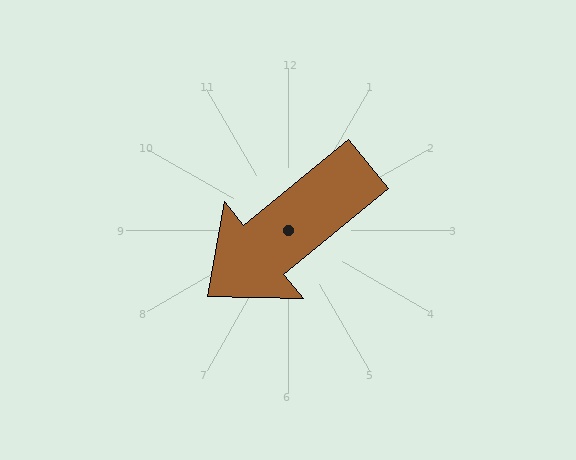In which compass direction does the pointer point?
Southwest.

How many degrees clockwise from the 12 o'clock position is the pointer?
Approximately 231 degrees.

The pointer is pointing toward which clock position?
Roughly 8 o'clock.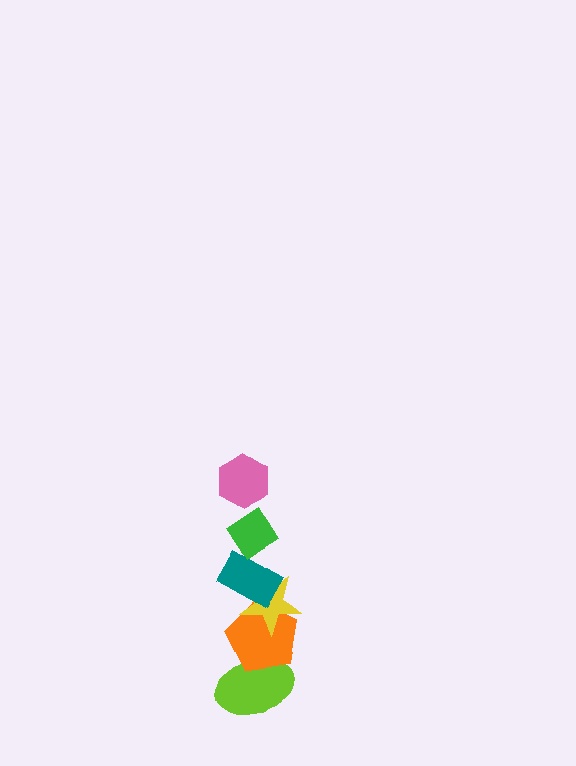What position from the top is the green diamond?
The green diamond is 2nd from the top.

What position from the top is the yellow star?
The yellow star is 4th from the top.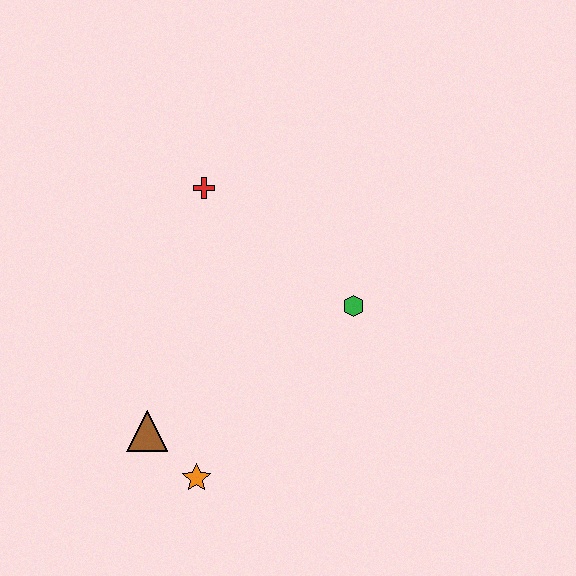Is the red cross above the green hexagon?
Yes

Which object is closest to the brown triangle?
The orange star is closest to the brown triangle.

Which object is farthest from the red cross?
The orange star is farthest from the red cross.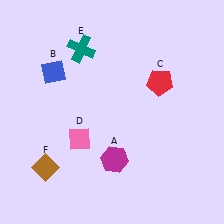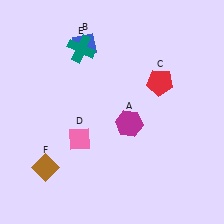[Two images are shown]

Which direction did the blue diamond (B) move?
The blue diamond (B) moved right.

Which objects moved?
The objects that moved are: the magenta hexagon (A), the blue diamond (B).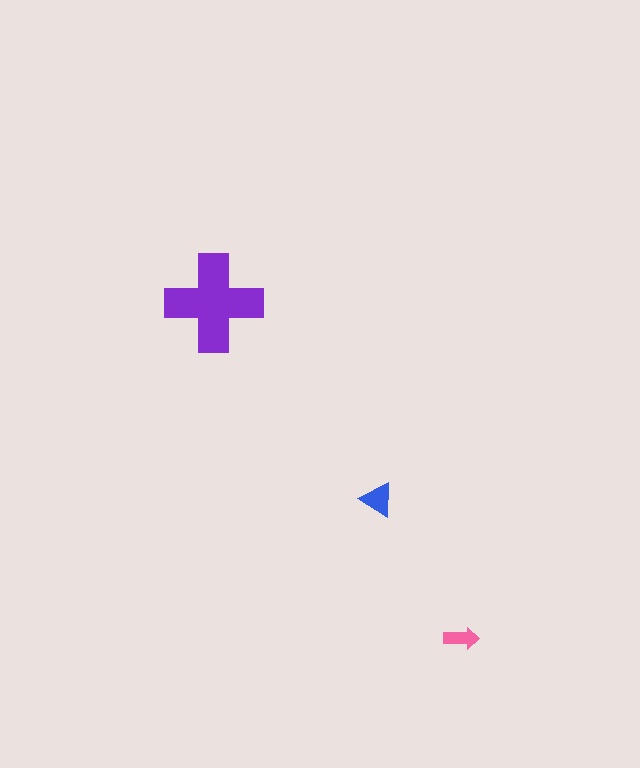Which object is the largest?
The purple cross.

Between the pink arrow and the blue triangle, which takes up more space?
The blue triangle.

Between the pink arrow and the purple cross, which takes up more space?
The purple cross.